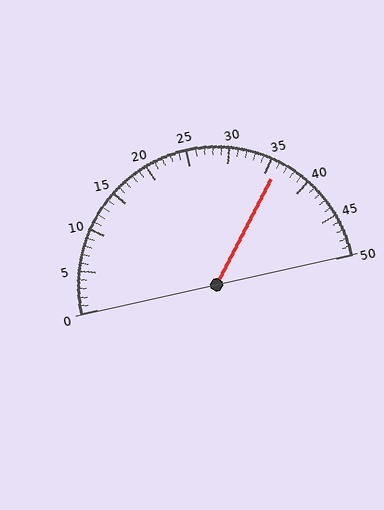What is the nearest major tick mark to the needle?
The nearest major tick mark is 35.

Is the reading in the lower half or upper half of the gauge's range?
The reading is in the upper half of the range (0 to 50).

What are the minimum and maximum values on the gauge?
The gauge ranges from 0 to 50.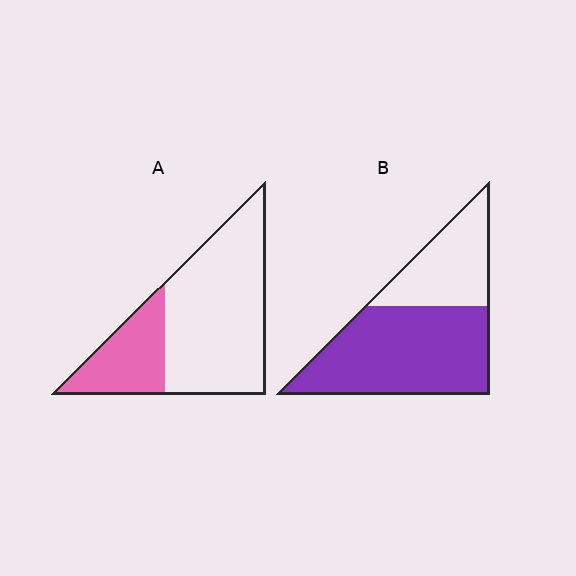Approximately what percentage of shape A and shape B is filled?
A is approximately 30% and B is approximately 65%.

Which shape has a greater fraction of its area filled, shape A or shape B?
Shape B.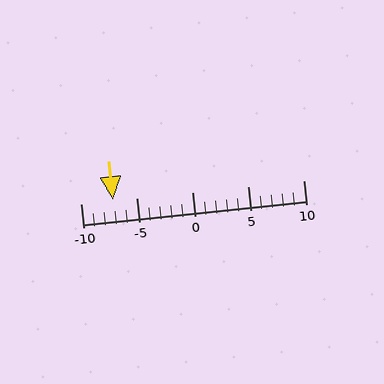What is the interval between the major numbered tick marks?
The major tick marks are spaced 5 units apart.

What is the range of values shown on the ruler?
The ruler shows values from -10 to 10.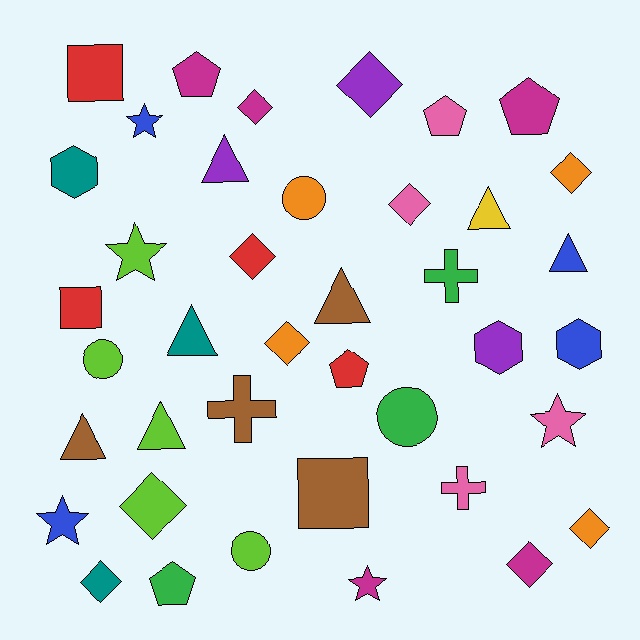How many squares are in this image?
There are 3 squares.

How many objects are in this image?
There are 40 objects.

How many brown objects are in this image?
There are 4 brown objects.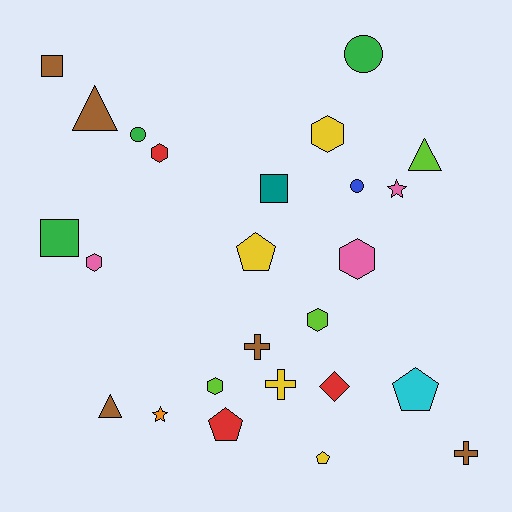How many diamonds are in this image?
There is 1 diamond.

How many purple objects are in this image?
There are no purple objects.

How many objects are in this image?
There are 25 objects.